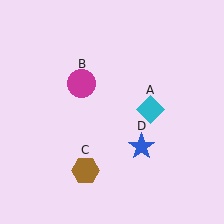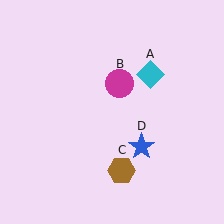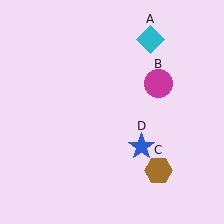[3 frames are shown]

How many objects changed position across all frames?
3 objects changed position: cyan diamond (object A), magenta circle (object B), brown hexagon (object C).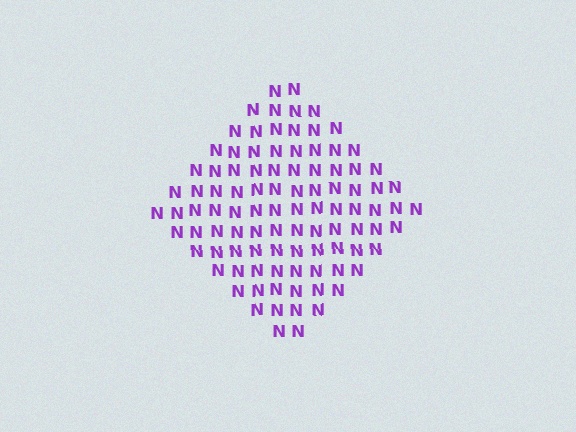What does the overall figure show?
The overall figure shows a diamond.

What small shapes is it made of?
It is made of small letter N's.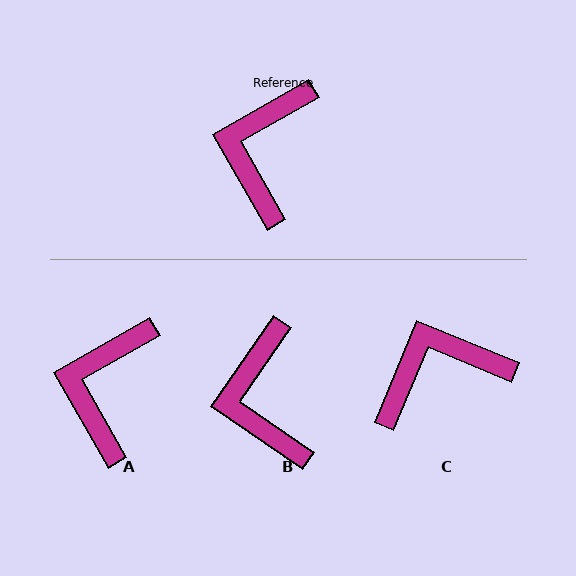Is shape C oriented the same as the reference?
No, it is off by about 52 degrees.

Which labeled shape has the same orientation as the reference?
A.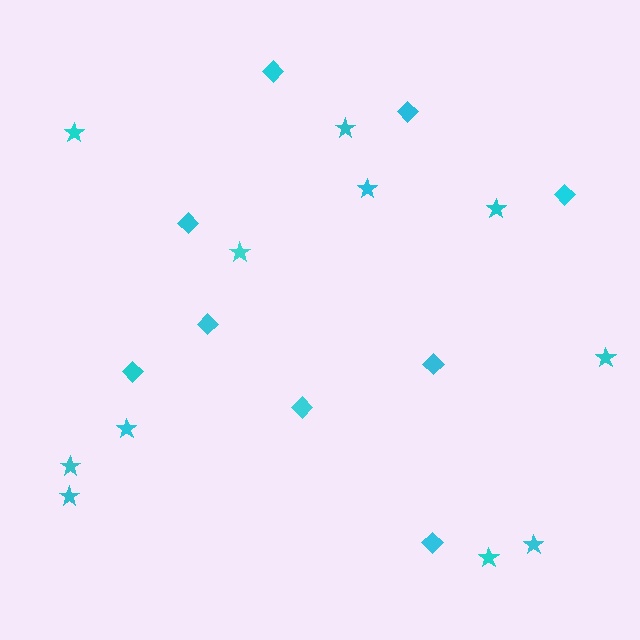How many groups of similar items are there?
There are 2 groups: one group of diamonds (9) and one group of stars (11).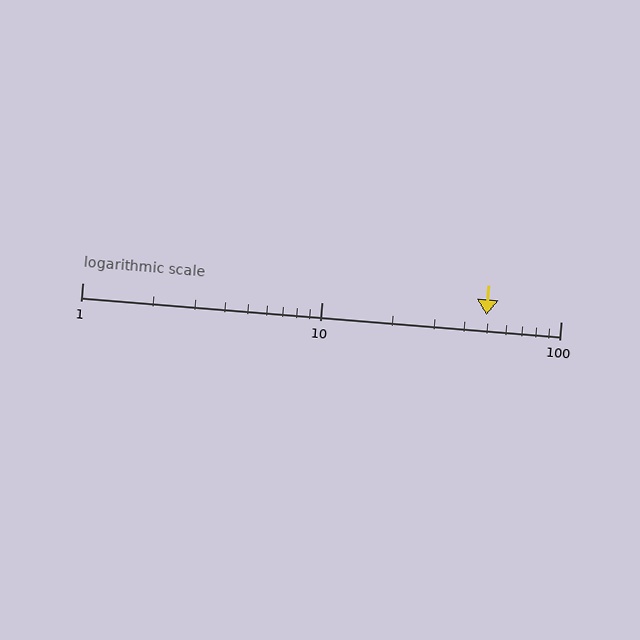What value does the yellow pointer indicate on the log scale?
The pointer indicates approximately 49.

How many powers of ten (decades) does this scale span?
The scale spans 2 decades, from 1 to 100.